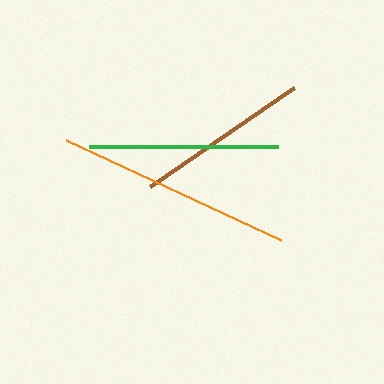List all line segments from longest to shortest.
From longest to shortest: orange, green, brown.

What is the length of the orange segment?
The orange segment is approximately 237 pixels long.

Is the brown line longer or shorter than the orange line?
The orange line is longer than the brown line.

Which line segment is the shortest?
The brown line is the shortest at approximately 175 pixels.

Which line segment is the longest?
The orange line is the longest at approximately 237 pixels.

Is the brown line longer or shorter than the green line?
The green line is longer than the brown line.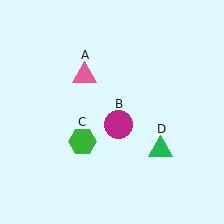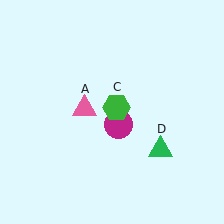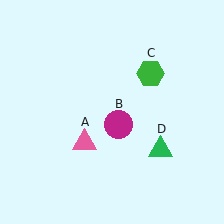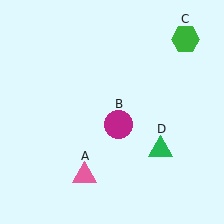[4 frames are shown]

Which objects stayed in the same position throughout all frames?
Magenta circle (object B) and green triangle (object D) remained stationary.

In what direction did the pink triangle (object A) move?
The pink triangle (object A) moved down.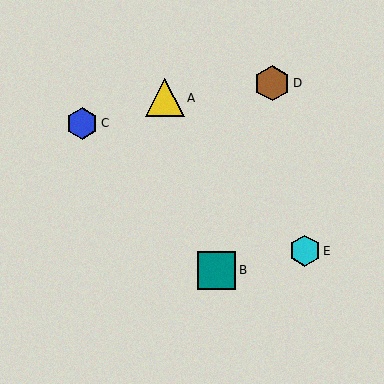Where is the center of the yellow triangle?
The center of the yellow triangle is at (165, 98).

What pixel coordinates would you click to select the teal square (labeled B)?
Click at (216, 270) to select the teal square B.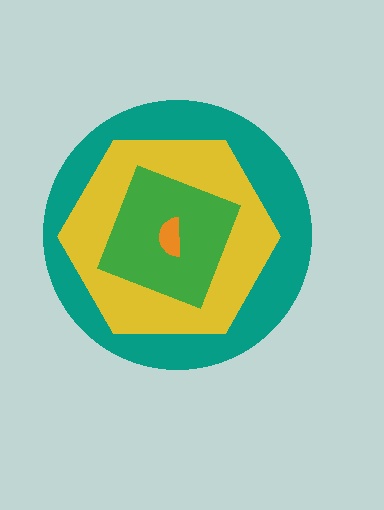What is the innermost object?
The orange semicircle.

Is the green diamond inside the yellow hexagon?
Yes.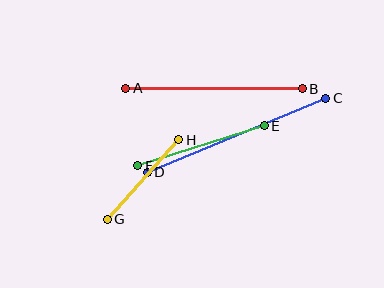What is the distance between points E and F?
The distance is approximately 133 pixels.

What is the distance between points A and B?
The distance is approximately 176 pixels.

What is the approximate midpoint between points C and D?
The midpoint is at approximately (237, 135) pixels.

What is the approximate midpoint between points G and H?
The midpoint is at approximately (143, 179) pixels.